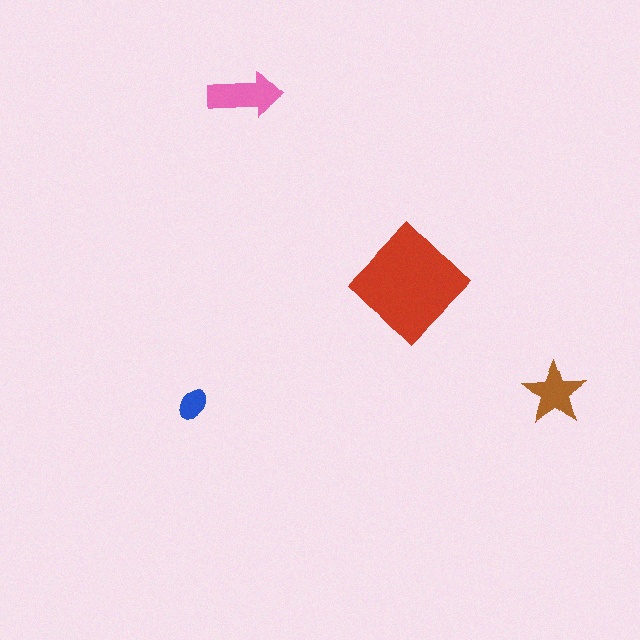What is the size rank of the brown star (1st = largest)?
3rd.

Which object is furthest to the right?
The brown star is rightmost.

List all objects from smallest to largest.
The blue ellipse, the brown star, the pink arrow, the red diamond.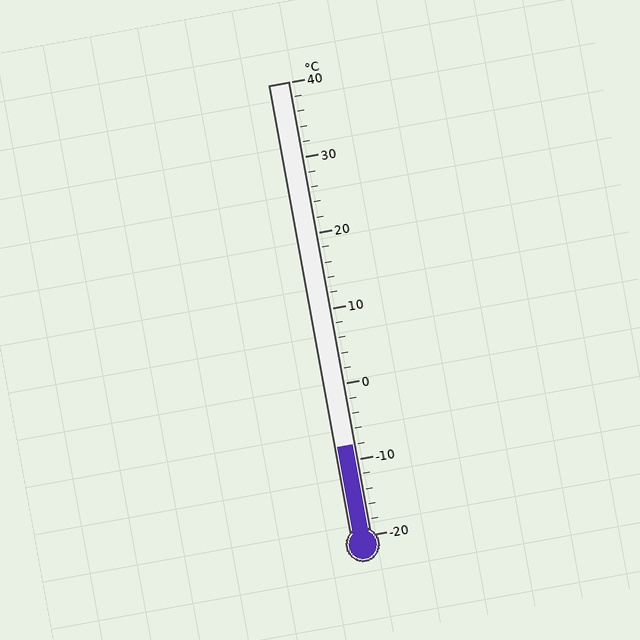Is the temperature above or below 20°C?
The temperature is below 20°C.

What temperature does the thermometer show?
The thermometer shows approximately -8°C.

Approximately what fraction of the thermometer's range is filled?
The thermometer is filled to approximately 20% of its range.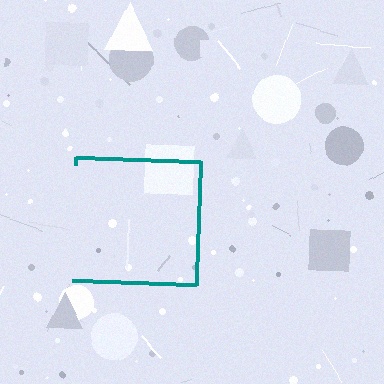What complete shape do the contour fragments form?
The contour fragments form a square.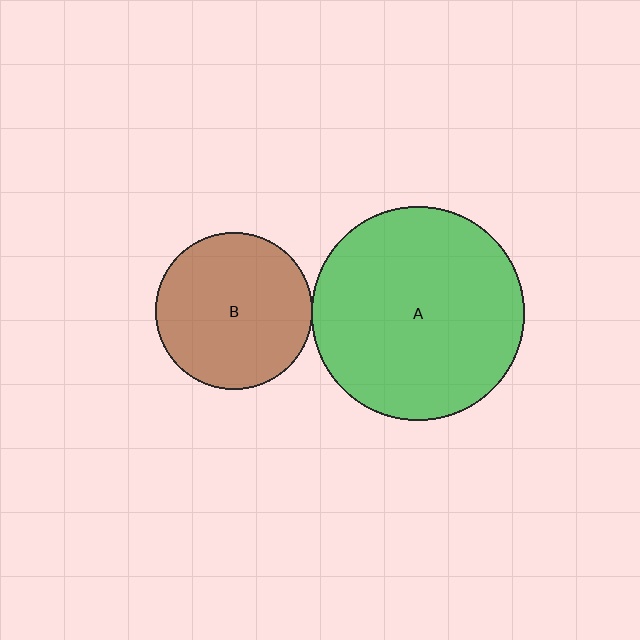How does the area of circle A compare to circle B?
Approximately 1.9 times.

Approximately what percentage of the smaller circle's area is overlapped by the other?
Approximately 5%.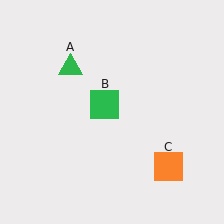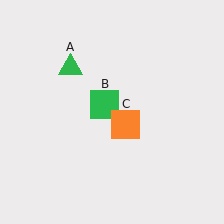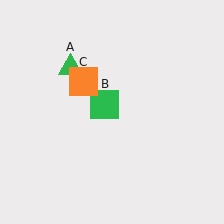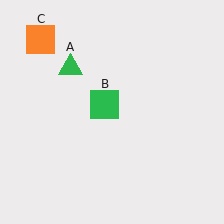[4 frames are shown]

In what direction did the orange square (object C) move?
The orange square (object C) moved up and to the left.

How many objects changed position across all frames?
1 object changed position: orange square (object C).